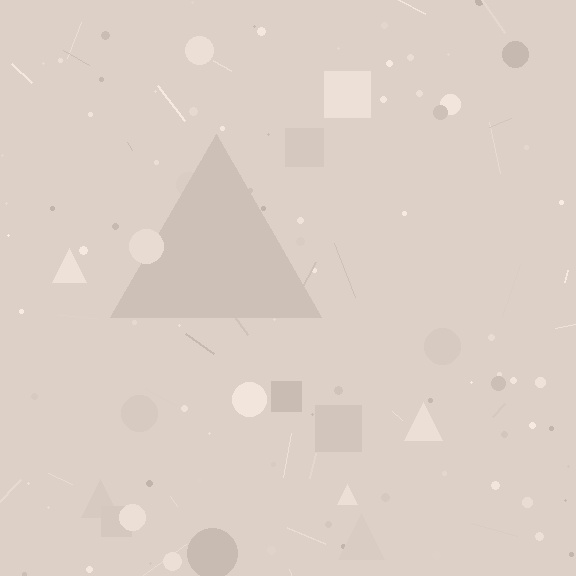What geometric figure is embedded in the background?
A triangle is embedded in the background.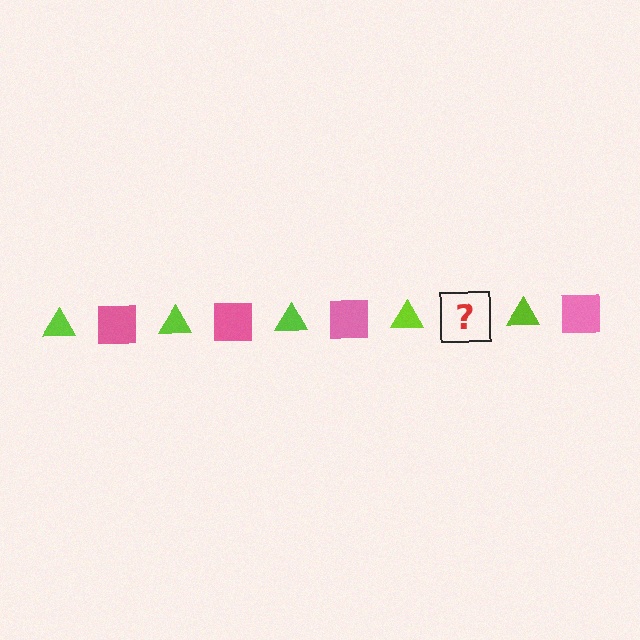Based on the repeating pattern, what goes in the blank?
The blank should be a pink square.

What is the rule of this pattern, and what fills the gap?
The rule is that the pattern alternates between lime triangle and pink square. The gap should be filled with a pink square.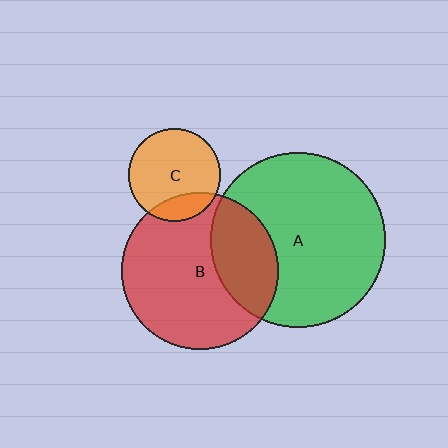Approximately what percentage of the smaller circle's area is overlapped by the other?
Approximately 20%.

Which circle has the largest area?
Circle A (green).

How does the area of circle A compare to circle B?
Approximately 1.2 times.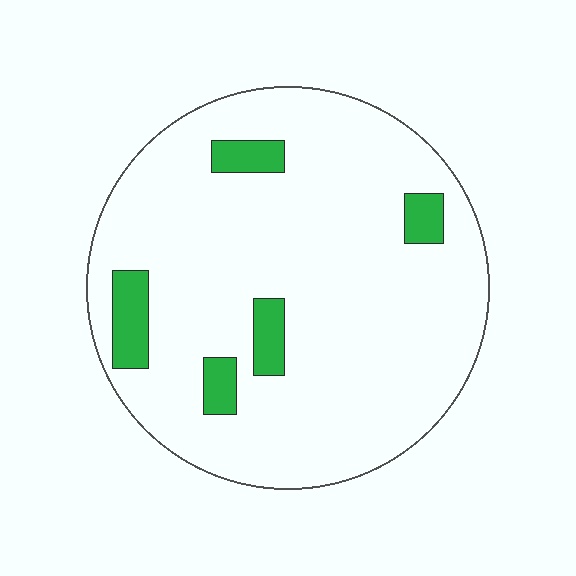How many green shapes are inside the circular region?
5.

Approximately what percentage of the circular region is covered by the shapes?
Approximately 10%.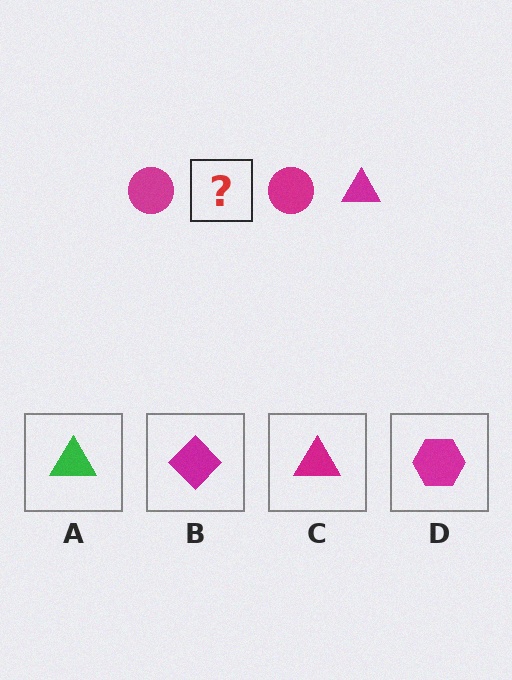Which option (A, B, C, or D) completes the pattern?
C.